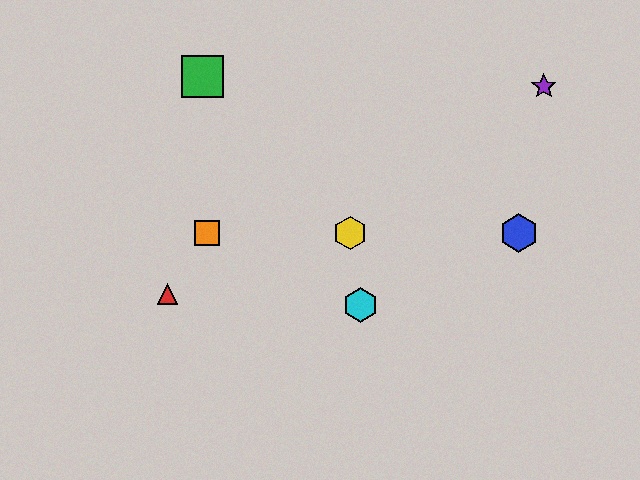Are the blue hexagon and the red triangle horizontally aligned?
No, the blue hexagon is at y≈233 and the red triangle is at y≈294.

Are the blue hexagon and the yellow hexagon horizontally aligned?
Yes, both are at y≈233.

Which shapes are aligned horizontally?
The blue hexagon, the yellow hexagon, the orange square are aligned horizontally.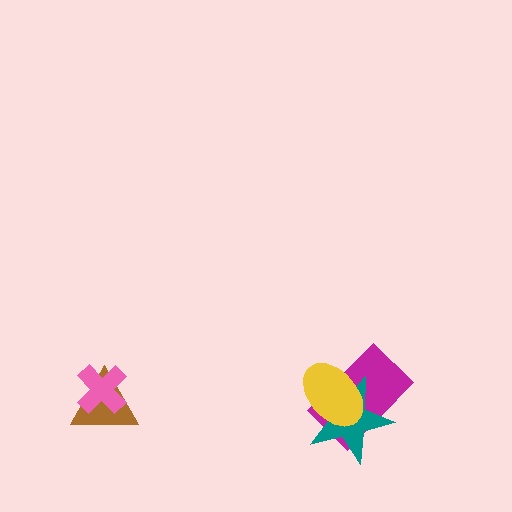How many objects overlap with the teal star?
2 objects overlap with the teal star.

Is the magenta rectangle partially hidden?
Yes, it is partially covered by another shape.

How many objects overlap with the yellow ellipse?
2 objects overlap with the yellow ellipse.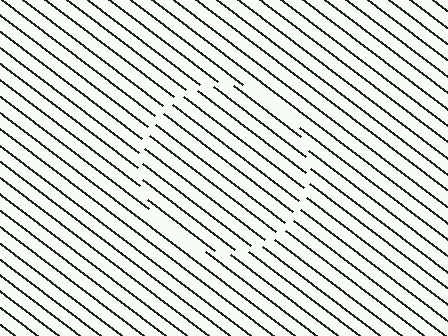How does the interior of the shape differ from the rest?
The interior of the shape contains the same grating, shifted by half a period — the contour is defined by the phase discontinuity where line-ends from the inner and outer gratings abut.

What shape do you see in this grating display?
An illusory circle. The interior of the shape contains the same grating, shifted by half a period — the contour is defined by the phase discontinuity where line-ends from the inner and outer gratings abut.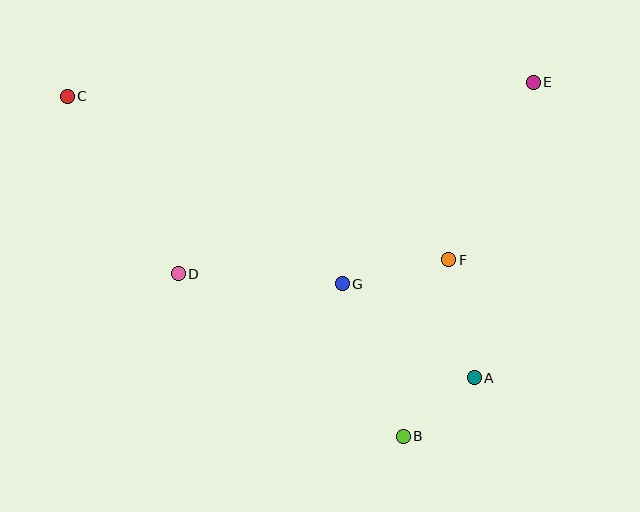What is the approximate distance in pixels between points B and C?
The distance between B and C is approximately 478 pixels.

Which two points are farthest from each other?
Points A and C are farthest from each other.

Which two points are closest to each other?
Points A and B are closest to each other.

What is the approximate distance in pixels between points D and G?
The distance between D and G is approximately 164 pixels.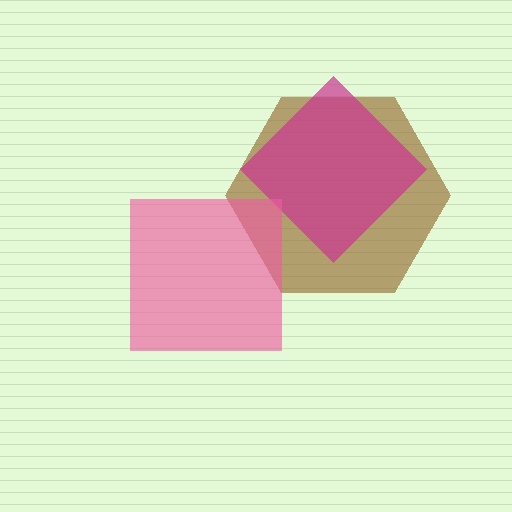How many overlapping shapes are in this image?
There are 3 overlapping shapes in the image.